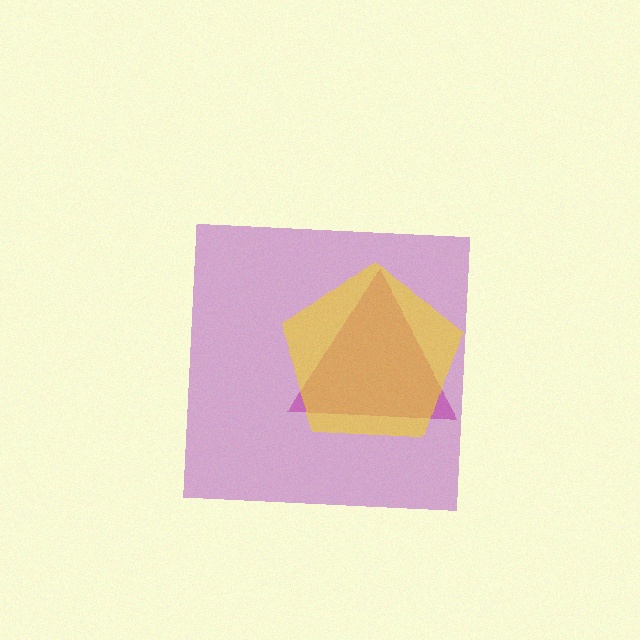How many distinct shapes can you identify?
There are 3 distinct shapes: a magenta triangle, a purple square, a yellow pentagon.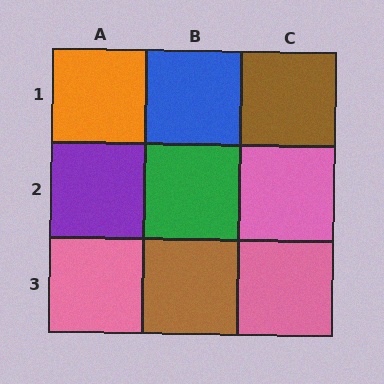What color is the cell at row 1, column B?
Blue.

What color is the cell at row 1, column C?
Brown.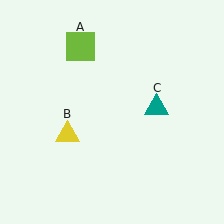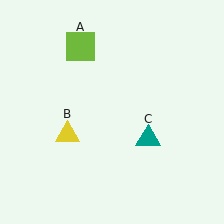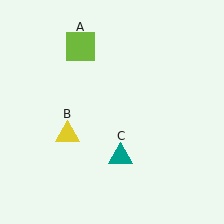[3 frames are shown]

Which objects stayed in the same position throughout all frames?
Lime square (object A) and yellow triangle (object B) remained stationary.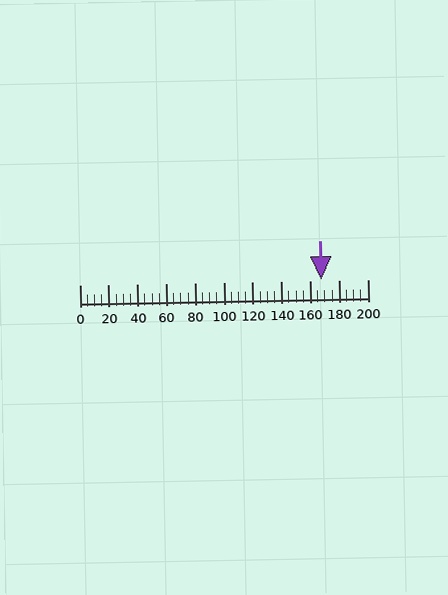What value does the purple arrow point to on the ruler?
The purple arrow points to approximately 168.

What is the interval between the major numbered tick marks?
The major tick marks are spaced 20 units apart.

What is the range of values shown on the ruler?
The ruler shows values from 0 to 200.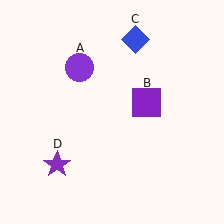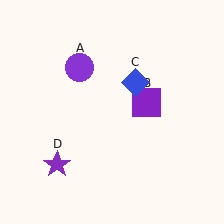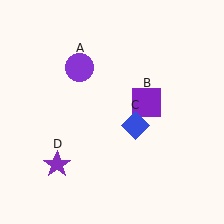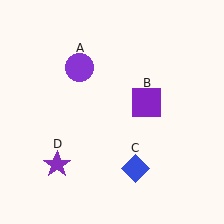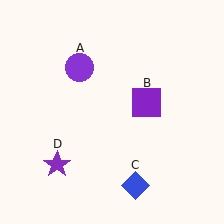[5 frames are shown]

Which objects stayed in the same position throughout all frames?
Purple circle (object A) and purple square (object B) and purple star (object D) remained stationary.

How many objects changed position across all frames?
1 object changed position: blue diamond (object C).